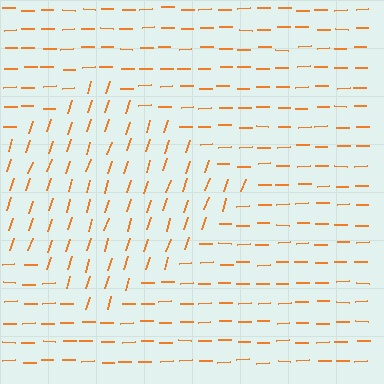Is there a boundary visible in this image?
Yes, there is a texture boundary formed by a change in line orientation.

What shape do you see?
I see a diamond.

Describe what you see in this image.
The image is filled with small orange line segments. A diamond region in the image has lines oriented differently from the surrounding lines, creating a visible texture boundary.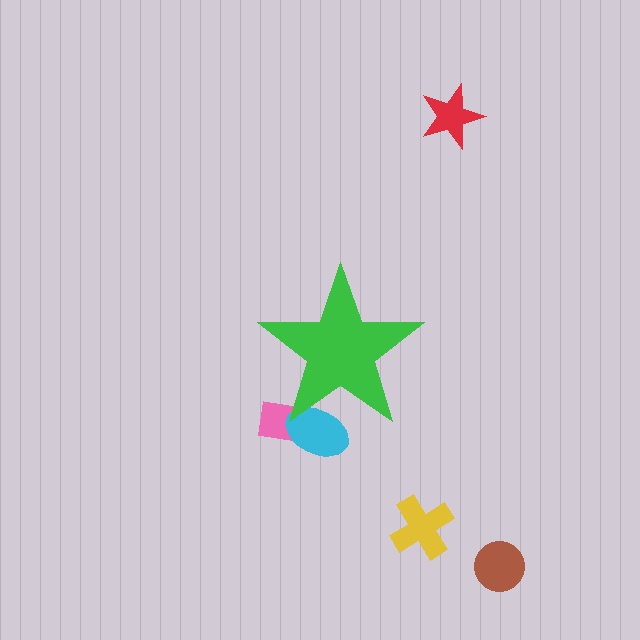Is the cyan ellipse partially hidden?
Yes, the cyan ellipse is partially hidden behind the green star.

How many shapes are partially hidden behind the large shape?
2 shapes are partially hidden.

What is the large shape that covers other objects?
A green star.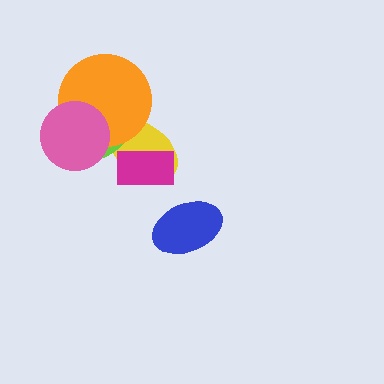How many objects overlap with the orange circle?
3 objects overlap with the orange circle.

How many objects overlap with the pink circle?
2 objects overlap with the pink circle.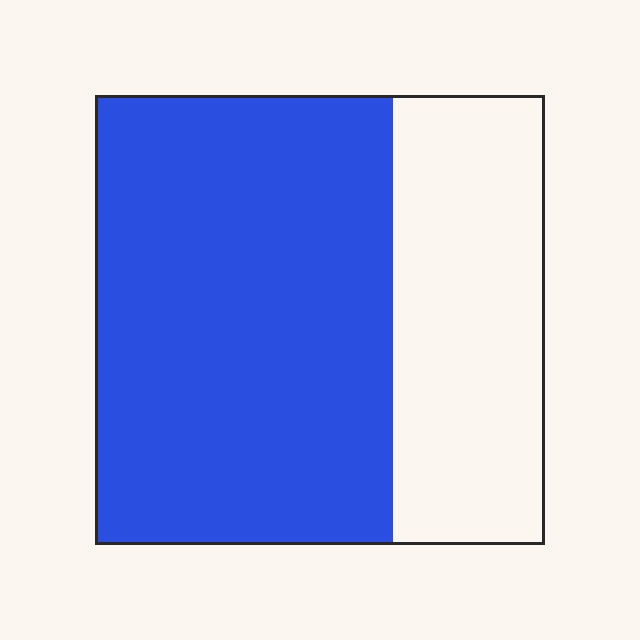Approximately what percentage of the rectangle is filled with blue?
Approximately 65%.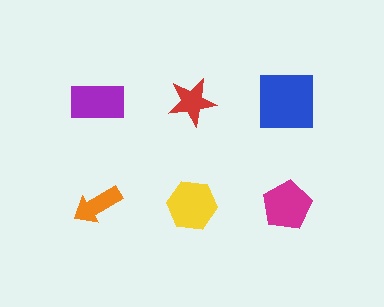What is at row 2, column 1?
An orange arrow.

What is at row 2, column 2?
A yellow hexagon.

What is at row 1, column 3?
A blue square.